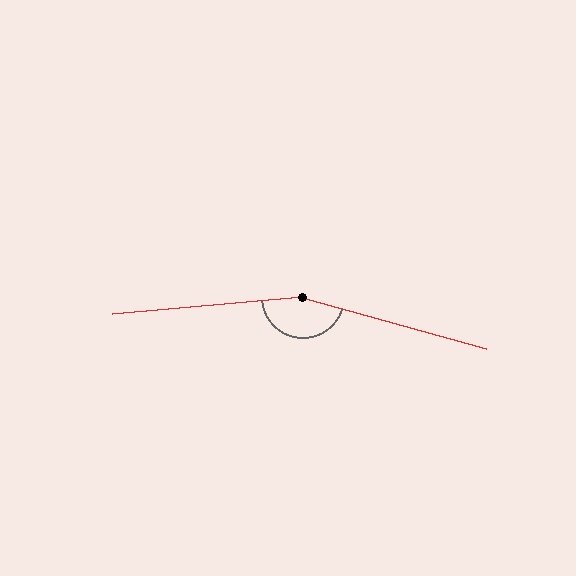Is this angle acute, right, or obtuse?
It is obtuse.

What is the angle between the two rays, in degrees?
Approximately 159 degrees.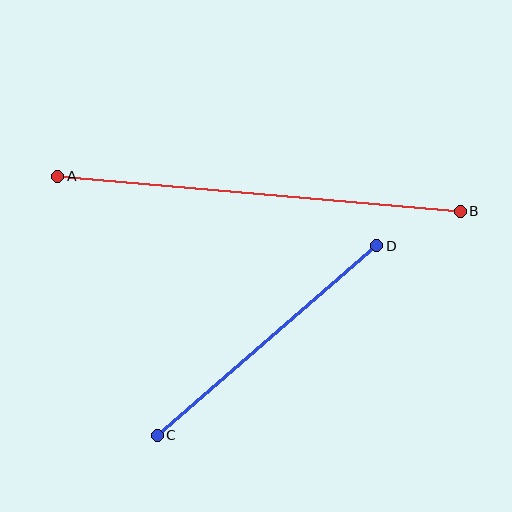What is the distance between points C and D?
The distance is approximately 290 pixels.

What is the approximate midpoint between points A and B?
The midpoint is at approximately (259, 194) pixels.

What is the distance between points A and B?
The distance is approximately 404 pixels.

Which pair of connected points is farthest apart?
Points A and B are farthest apart.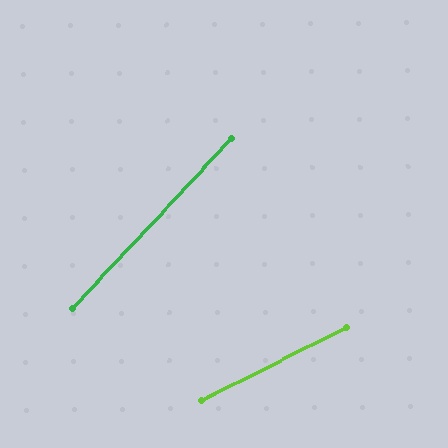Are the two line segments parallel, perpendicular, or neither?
Neither parallel nor perpendicular — they differ by about 20°.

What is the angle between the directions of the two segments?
Approximately 20 degrees.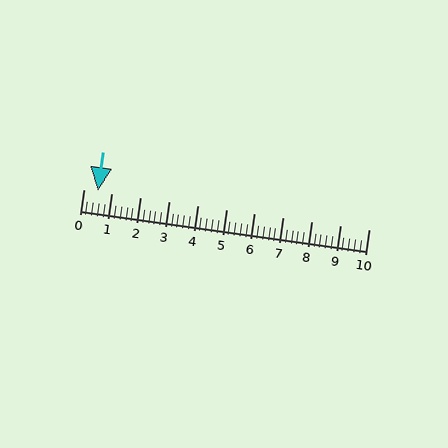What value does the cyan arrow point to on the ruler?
The cyan arrow points to approximately 0.5.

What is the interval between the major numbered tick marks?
The major tick marks are spaced 1 units apart.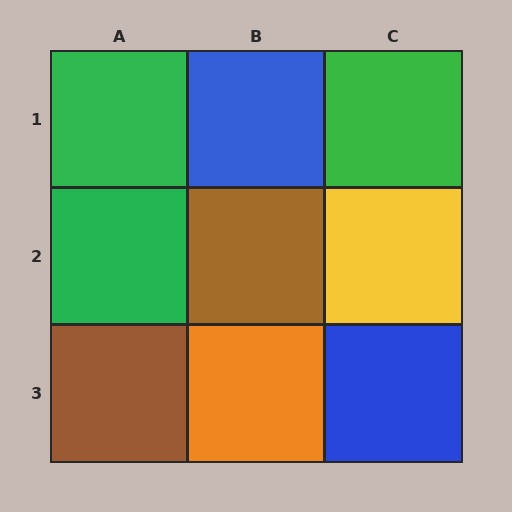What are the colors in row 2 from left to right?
Green, brown, yellow.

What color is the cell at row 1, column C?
Green.